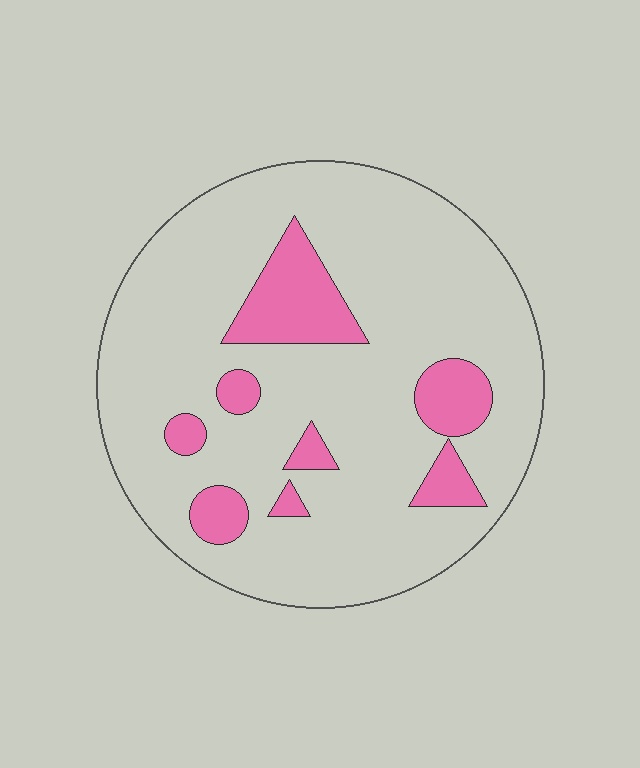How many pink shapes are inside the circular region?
8.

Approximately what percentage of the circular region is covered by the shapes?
Approximately 15%.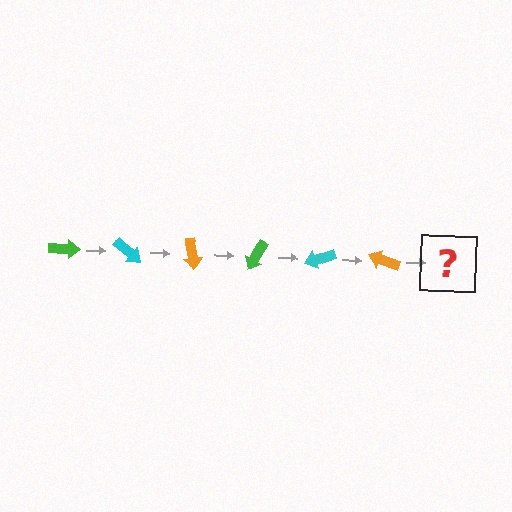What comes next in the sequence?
The next element should be a green arrow, rotated 240 degrees from the start.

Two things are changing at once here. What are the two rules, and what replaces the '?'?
The two rules are that it rotates 40 degrees each step and the color cycles through green, cyan, and orange. The '?' should be a green arrow, rotated 240 degrees from the start.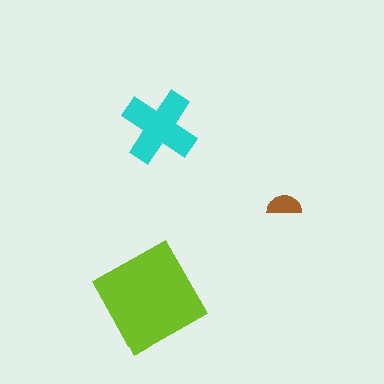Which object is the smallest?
The brown semicircle.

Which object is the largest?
The lime diamond.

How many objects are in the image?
There are 3 objects in the image.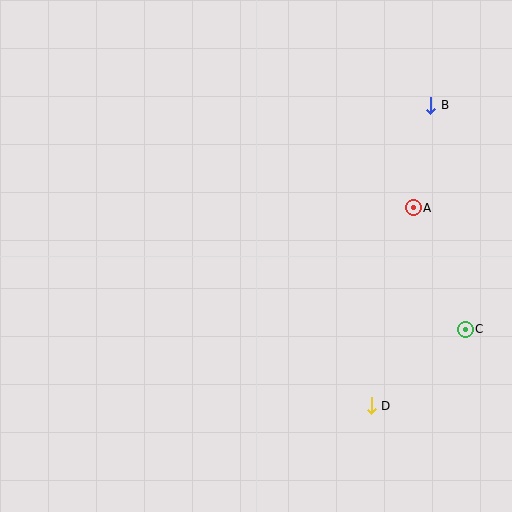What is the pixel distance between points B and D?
The distance between B and D is 306 pixels.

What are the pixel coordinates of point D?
Point D is at (371, 406).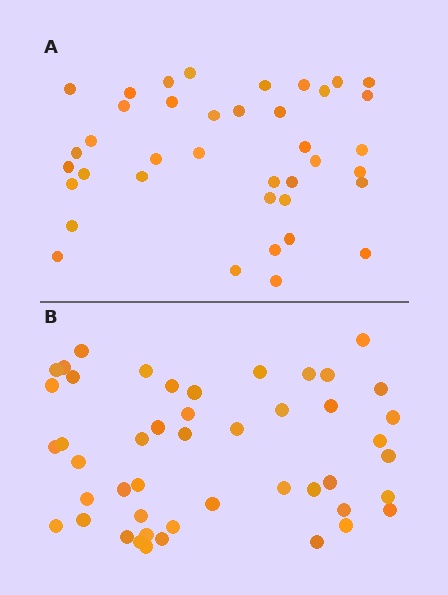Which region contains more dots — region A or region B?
Region B (the bottom region) has more dots.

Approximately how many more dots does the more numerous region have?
Region B has roughly 8 or so more dots than region A.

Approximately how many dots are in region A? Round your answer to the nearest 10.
About 40 dots. (The exact count is 39, which rounds to 40.)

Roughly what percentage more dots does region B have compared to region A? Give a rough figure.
About 20% more.